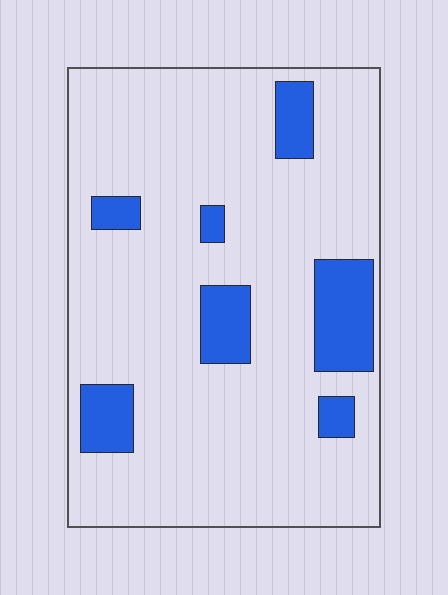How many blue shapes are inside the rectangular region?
7.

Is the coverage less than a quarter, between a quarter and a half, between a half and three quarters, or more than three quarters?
Less than a quarter.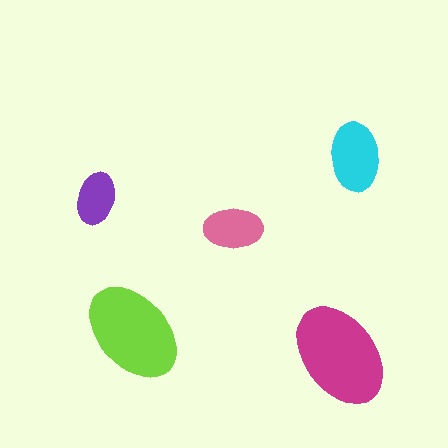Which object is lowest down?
The magenta ellipse is bottommost.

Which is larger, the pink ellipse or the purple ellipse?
The pink one.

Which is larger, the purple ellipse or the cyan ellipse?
The cyan one.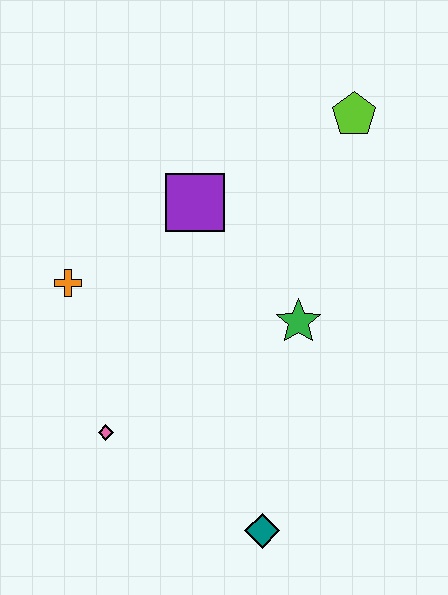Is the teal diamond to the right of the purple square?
Yes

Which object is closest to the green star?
The purple square is closest to the green star.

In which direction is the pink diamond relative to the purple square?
The pink diamond is below the purple square.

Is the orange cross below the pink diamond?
No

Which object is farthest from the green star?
The orange cross is farthest from the green star.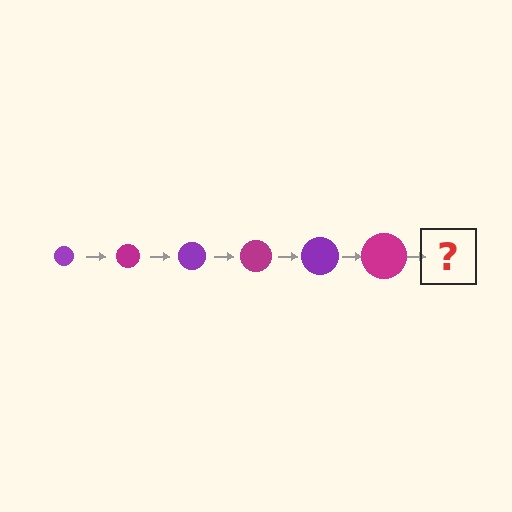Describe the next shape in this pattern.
It should be a purple circle, larger than the previous one.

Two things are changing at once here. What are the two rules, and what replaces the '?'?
The two rules are that the circle grows larger each step and the color cycles through purple and magenta. The '?' should be a purple circle, larger than the previous one.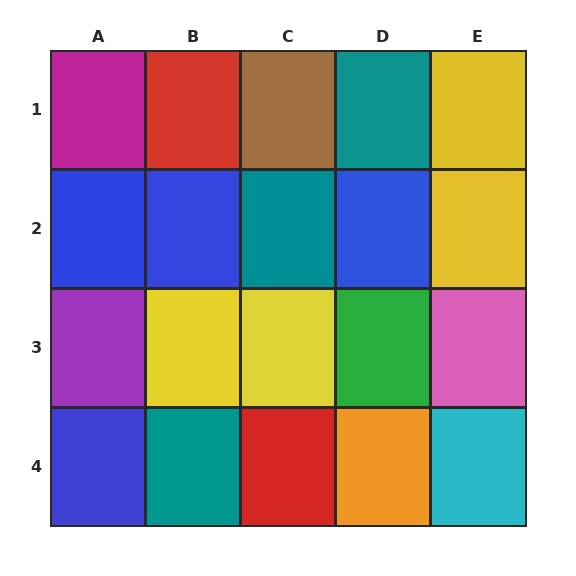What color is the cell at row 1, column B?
Red.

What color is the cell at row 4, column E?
Cyan.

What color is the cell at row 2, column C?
Teal.